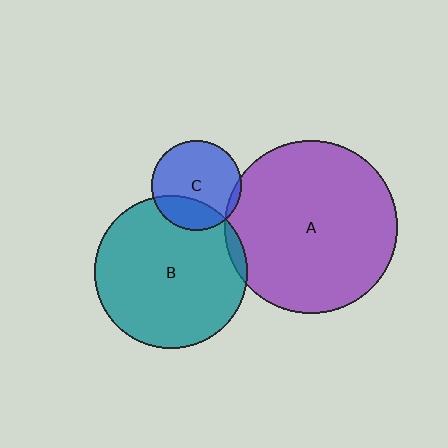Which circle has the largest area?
Circle A (purple).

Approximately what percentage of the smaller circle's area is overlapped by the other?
Approximately 5%.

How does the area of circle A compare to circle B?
Approximately 1.3 times.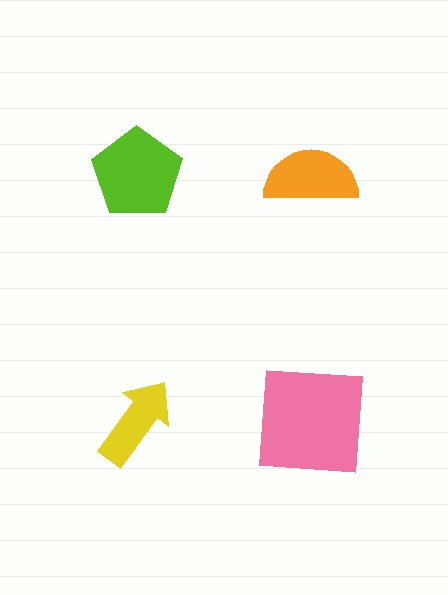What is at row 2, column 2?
A pink square.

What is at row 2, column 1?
A yellow arrow.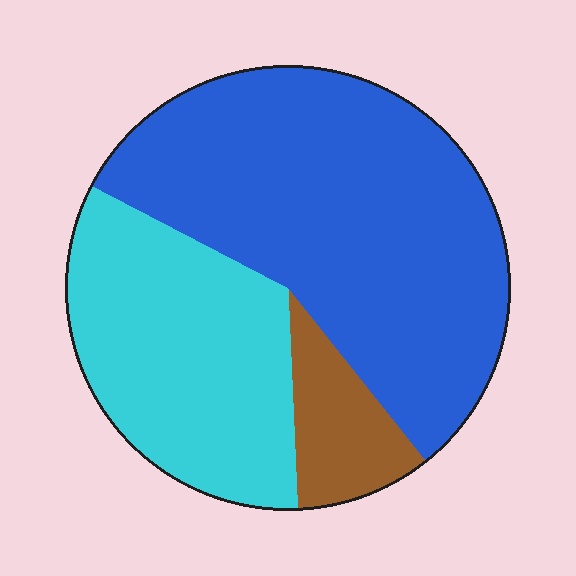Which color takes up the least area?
Brown, at roughly 10%.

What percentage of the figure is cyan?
Cyan takes up about one third (1/3) of the figure.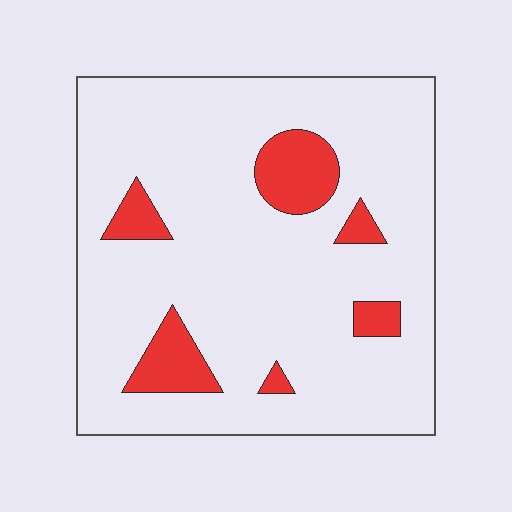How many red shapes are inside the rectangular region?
6.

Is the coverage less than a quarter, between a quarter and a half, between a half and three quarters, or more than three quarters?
Less than a quarter.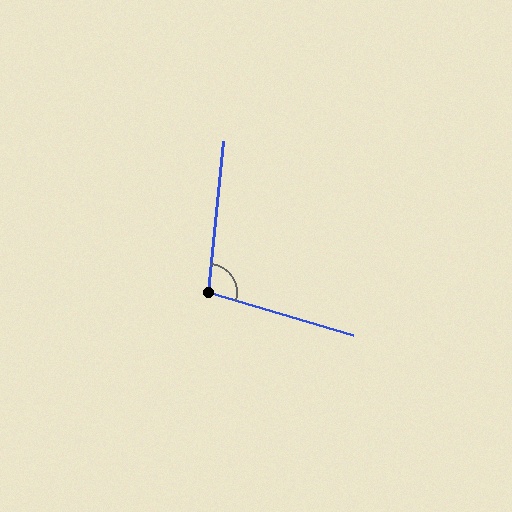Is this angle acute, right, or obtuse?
It is obtuse.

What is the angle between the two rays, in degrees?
Approximately 101 degrees.